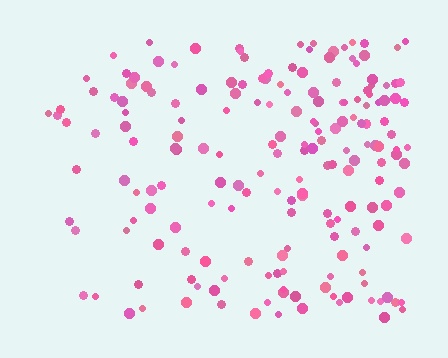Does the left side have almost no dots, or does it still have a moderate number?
Still a moderate number, just noticeably fewer than the right.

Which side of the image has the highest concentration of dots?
The right.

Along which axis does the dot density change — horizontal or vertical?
Horizontal.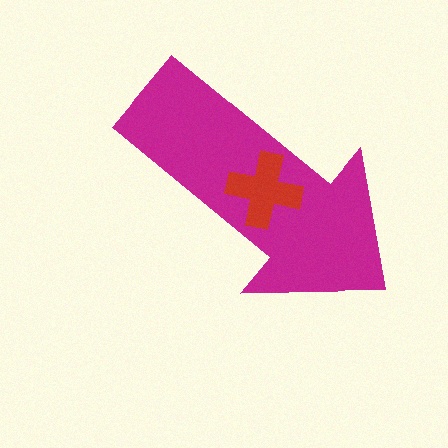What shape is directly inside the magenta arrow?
The red cross.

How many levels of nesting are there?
2.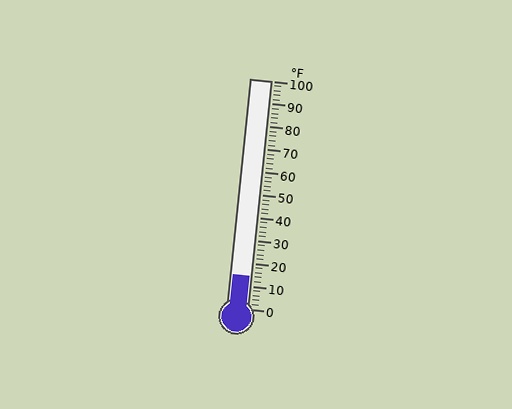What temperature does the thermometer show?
The thermometer shows approximately 14°F.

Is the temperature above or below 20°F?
The temperature is below 20°F.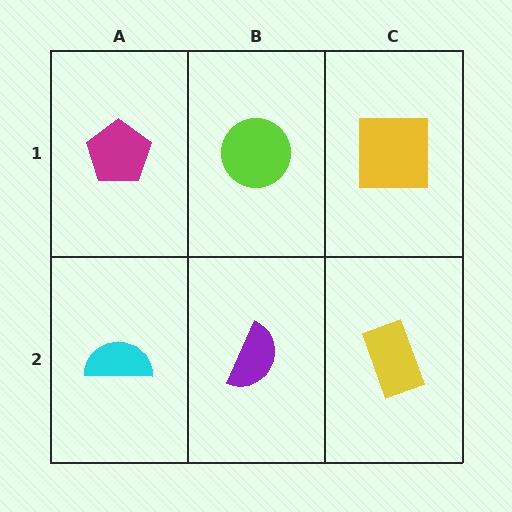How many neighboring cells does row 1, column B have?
3.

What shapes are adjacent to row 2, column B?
A lime circle (row 1, column B), a cyan semicircle (row 2, column A), a yellow rectangle (row 2, column C).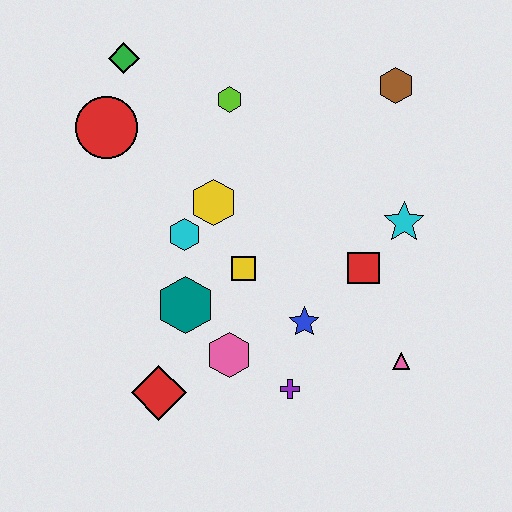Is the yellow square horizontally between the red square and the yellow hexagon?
Yes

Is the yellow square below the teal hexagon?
No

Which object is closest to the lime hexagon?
The yellow hexagon is closest to the lime hexagon.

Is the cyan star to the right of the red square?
Yes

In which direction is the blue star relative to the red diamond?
The blue star is to the right of the red diamond.